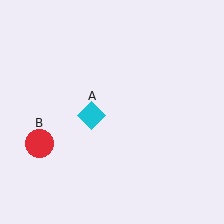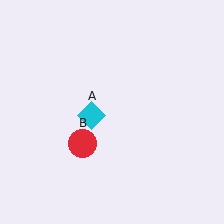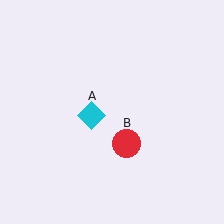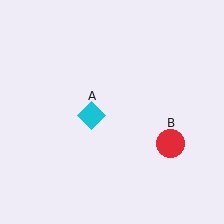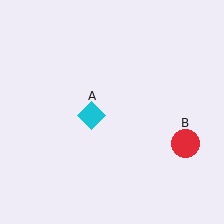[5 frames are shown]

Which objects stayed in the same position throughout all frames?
Cyan diamond (object A) remained stationary.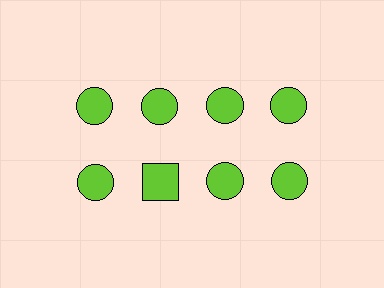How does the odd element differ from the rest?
It has a different shape: square instead of circle.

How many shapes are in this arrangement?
There are 8 shapes arranged in a grid pattern.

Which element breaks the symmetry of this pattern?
The lime square in the second row, second from left column breaks the symmetry. All other shapes are lime circles.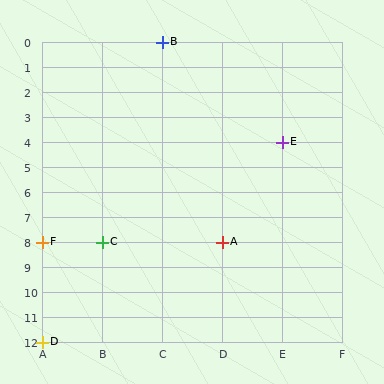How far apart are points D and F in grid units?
Points D and F are 4 rows apart.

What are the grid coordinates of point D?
Point D is at grid coordinates (A, 12).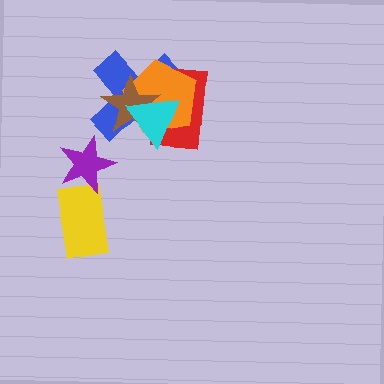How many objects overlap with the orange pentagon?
4 objects overlap with the orange pentagon.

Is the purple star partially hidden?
No, no other shape covers it.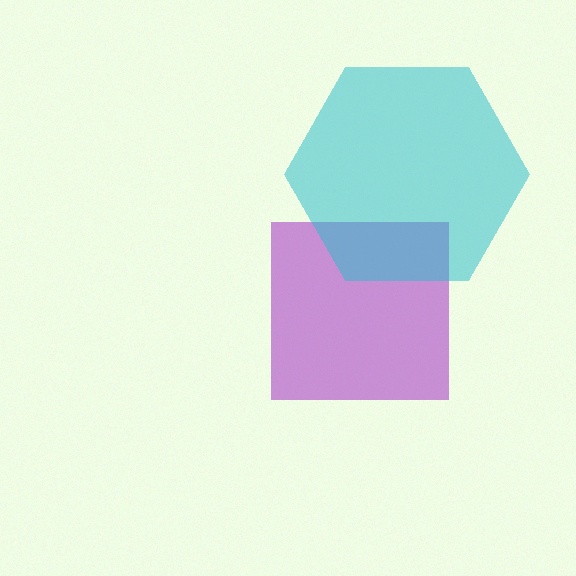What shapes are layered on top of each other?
The layered shapes are: a purple square, a cyan hexagon.